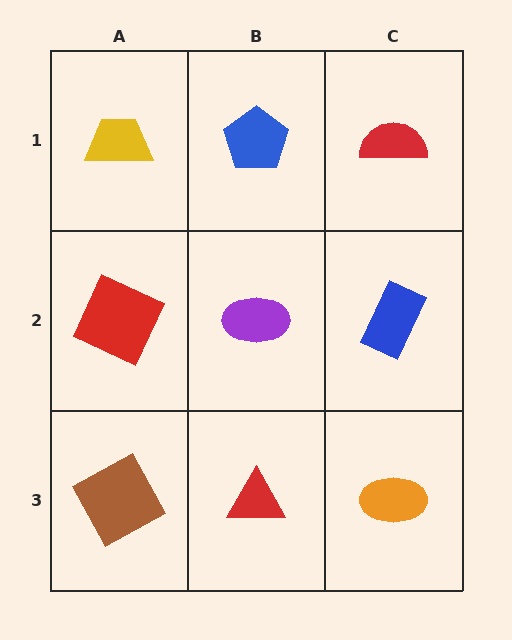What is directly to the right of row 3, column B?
An orange ellipse.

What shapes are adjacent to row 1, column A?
A red square (row 2, column A), a blue pentagon (row 1, column B).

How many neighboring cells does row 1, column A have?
2.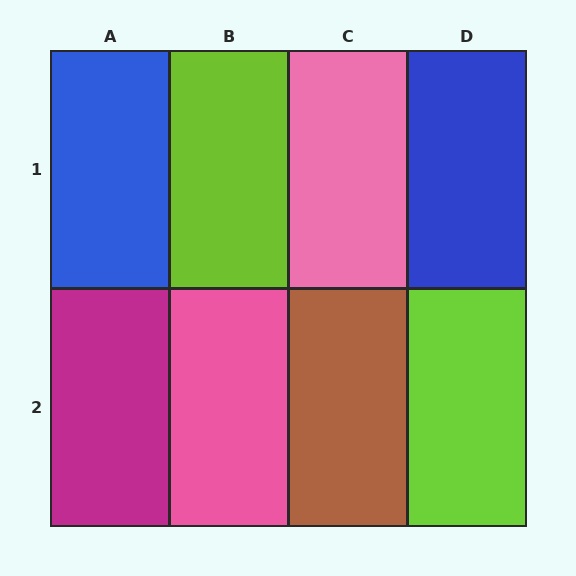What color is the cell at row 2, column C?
Brown.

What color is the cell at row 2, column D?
Lime.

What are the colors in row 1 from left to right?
Blue, lime, pink, blue.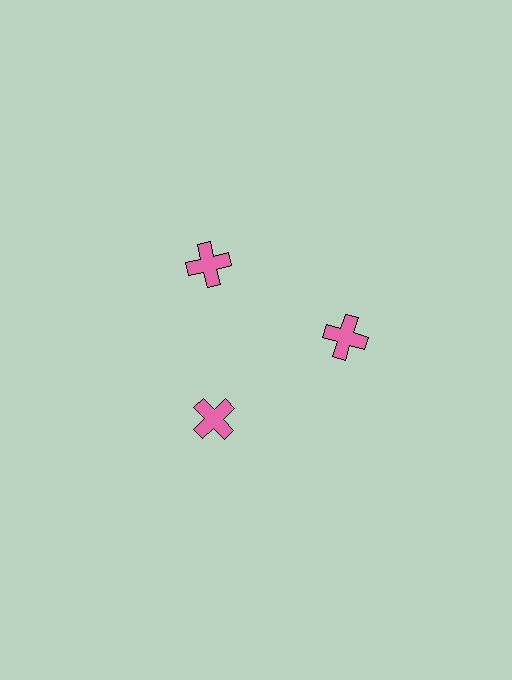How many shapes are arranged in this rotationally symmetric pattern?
There are 3 shapes, arranged in 3 groups of 1.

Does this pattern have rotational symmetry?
Yes, this pattern has 3-fold rotational symmetry. It looks the same after rotating 120 degrees around the center.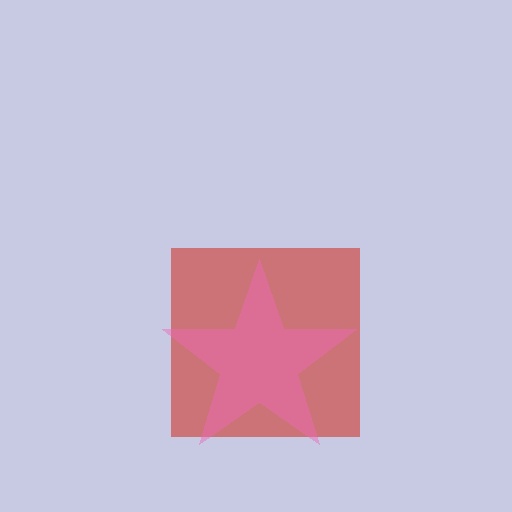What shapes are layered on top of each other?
The layered shapes are: a red square, a pink star.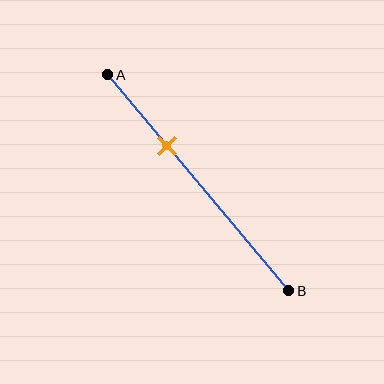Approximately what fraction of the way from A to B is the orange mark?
The orange mark is approximately 35% of the way from A to B.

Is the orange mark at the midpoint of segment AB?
No, the mark is at about 35% from A, not at the 50% midpoint.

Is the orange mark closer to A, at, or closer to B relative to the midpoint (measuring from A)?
The orange mark is closer to point A than the midpoint of segment AB.